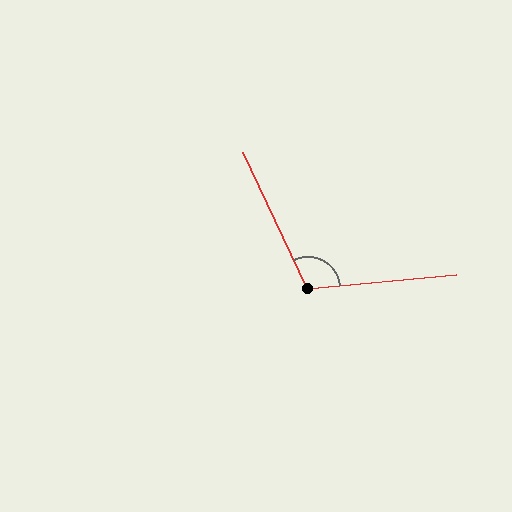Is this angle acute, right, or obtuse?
It is obtuse.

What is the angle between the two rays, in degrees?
Approximately 110 degrees.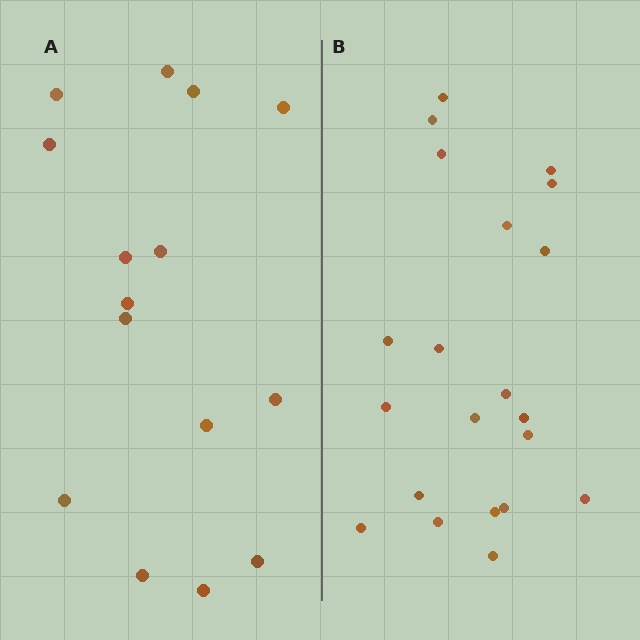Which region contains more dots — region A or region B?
Region B (the right region) has more dots.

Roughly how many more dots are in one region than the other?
Region B has about 6 more dots than region A.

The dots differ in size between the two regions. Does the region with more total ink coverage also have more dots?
No. Region A has more total ink coverage because its dots are larger, but region B actually contains more individual dots. Total area can be misleading — the number of items is what matters here.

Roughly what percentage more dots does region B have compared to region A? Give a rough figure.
About 40% more.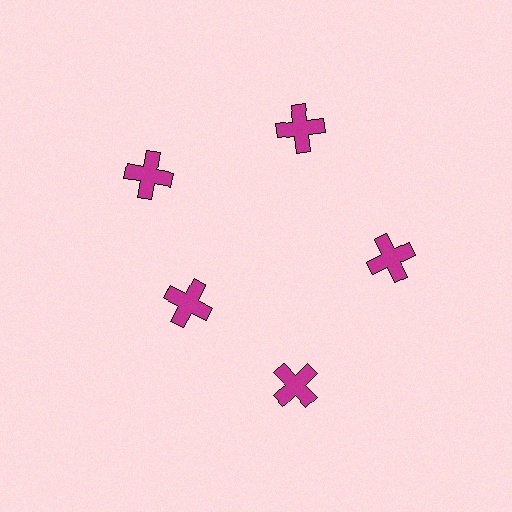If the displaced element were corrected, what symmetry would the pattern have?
It would have 5-fold rotational symmetry — the pattern would map onto itself every 72 degrees.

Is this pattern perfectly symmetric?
No. The 5 magenta crosses are arranged in a ring, but one element near the 8 o'clock position is pulled inward toward the center, breaking the 5-fold rotational symmetry.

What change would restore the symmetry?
The symmetry would be restored by moving it outward, back onto the ring so that all 5 crosses sit at equal angles and equal distance from the center.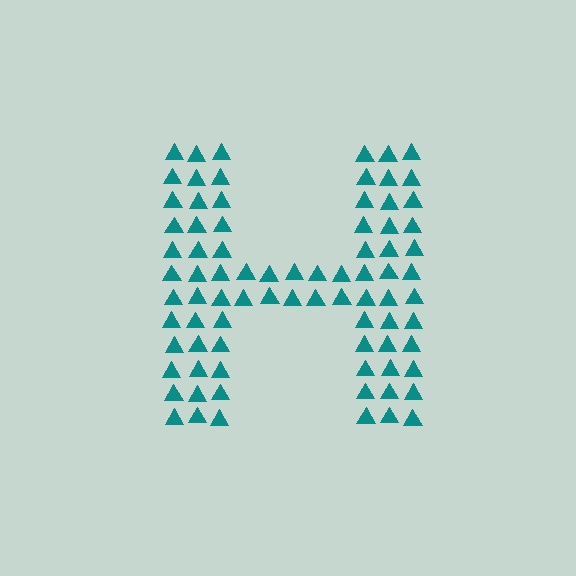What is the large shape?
The large shape is the letter H.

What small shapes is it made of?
It is made of small triangles.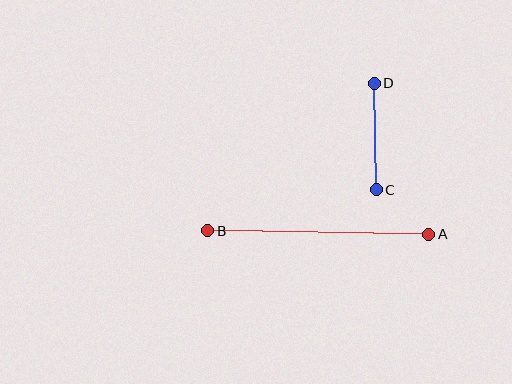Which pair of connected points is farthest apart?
Points A and B are farthest apart.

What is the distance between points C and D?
The distance is approximately 106 pixels.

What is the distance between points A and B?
The distance is approximately 221 pixels.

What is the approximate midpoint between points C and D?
The midpoint is at approximately (375, 136) pixels.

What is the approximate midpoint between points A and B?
The midpoint is at approximately (318, 233) pixels.